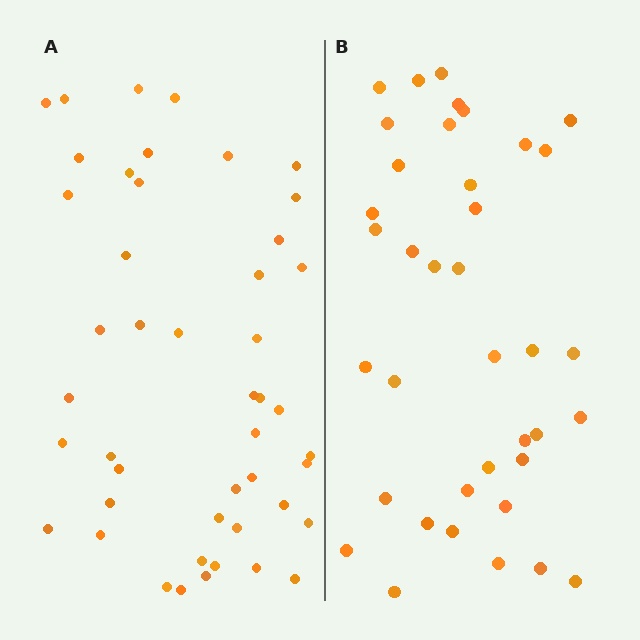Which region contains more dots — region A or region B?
Region A (the left region) has more dots.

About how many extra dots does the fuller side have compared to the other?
Region A has roughly 8 or so more dots than region B.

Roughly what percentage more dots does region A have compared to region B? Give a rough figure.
About 20% more.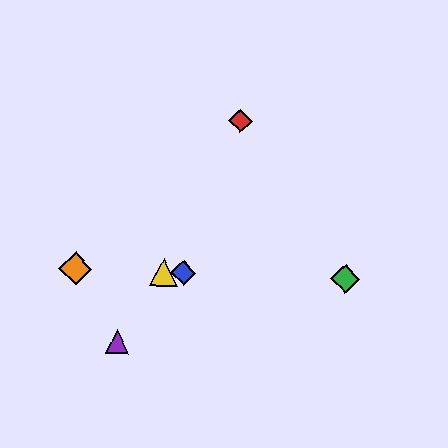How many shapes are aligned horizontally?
4 shapes (the blue diamond, the green diamond, the yellow triangle, the orange diamond) are aligned horizontally.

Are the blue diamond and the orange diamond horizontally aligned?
Yes, both are at y≈273.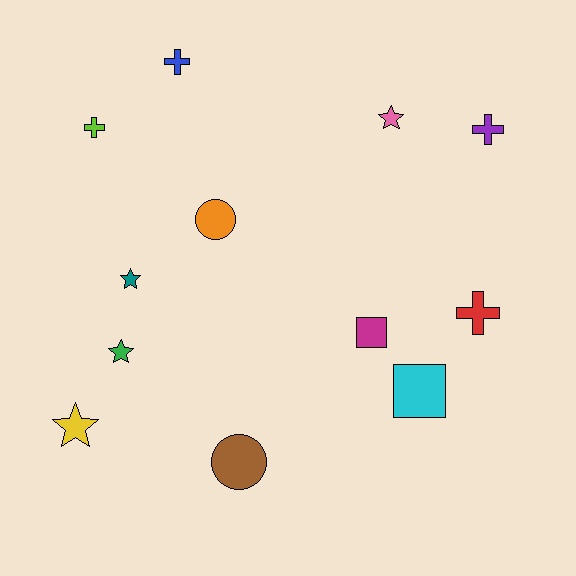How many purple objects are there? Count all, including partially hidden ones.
There is 1 purple object.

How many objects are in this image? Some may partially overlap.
There are 12 objects.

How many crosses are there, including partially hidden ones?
There are 4 crosses.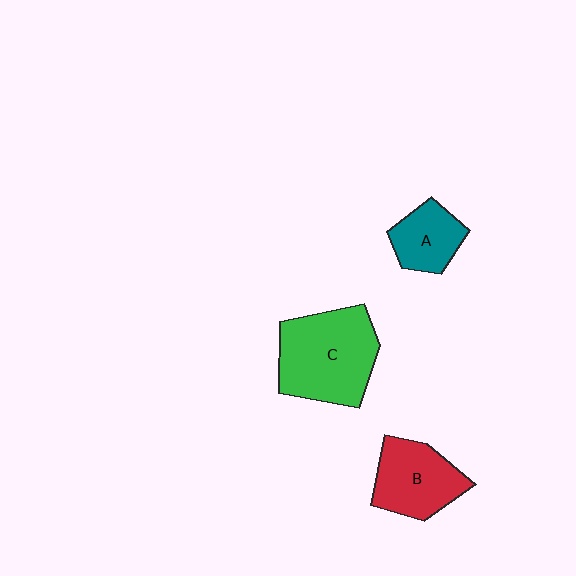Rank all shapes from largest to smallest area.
From largest to smallest: C (green), B (red), A (teal).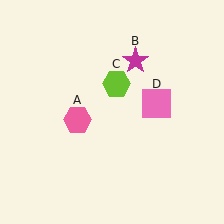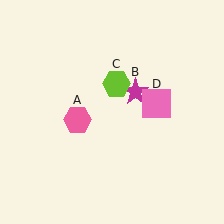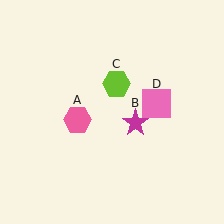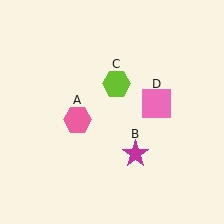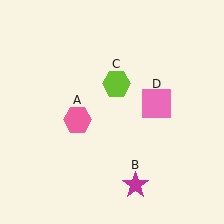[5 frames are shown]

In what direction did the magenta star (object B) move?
The magenta star (object B) moved down.